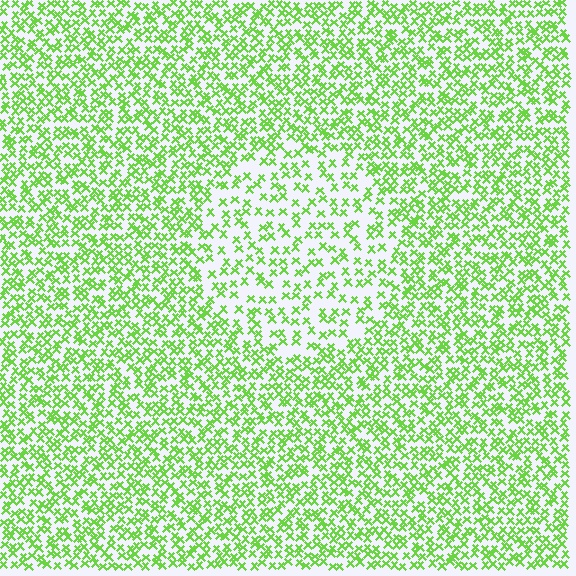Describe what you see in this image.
The image contains small lime elements arranged at two different densities. A circle-shaped region is visible where the elements are less densely packed than the surrounding area.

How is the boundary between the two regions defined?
The boundary is defined by a change in element density (approximately 1.9x ratio). All elements are the same color, size, and shape.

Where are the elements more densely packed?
The elements are more densely packed outside the circle boundary.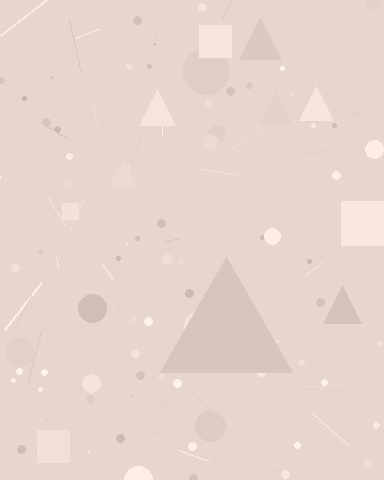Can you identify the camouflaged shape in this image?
The camouflaged shape is a triangle.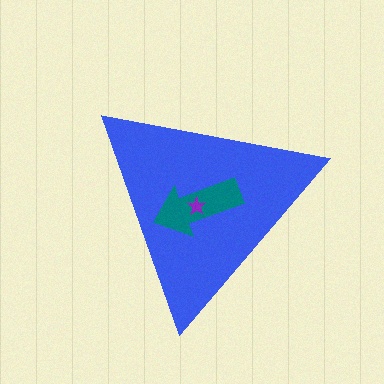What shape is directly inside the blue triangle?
The teal arrow.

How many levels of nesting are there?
3.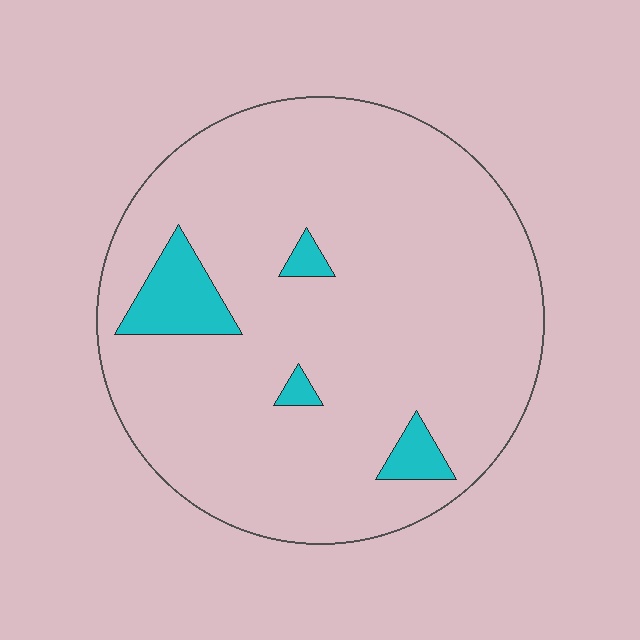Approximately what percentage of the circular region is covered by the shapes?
Approximately 10%.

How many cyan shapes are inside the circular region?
4.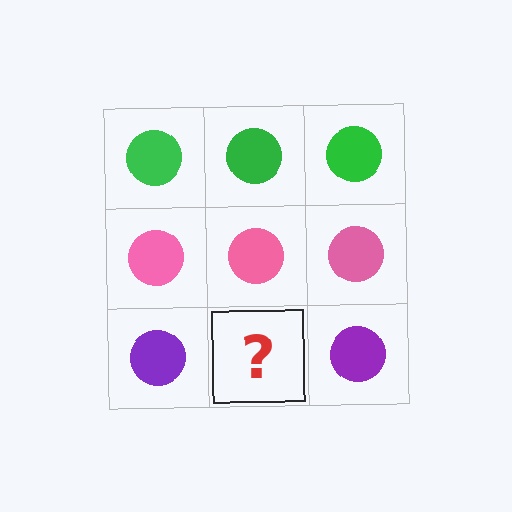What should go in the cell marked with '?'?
The missing cell should contain a purple circle.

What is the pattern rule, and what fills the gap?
The rule is that each row has a consistent color. The gap should be filled with a purple circle.